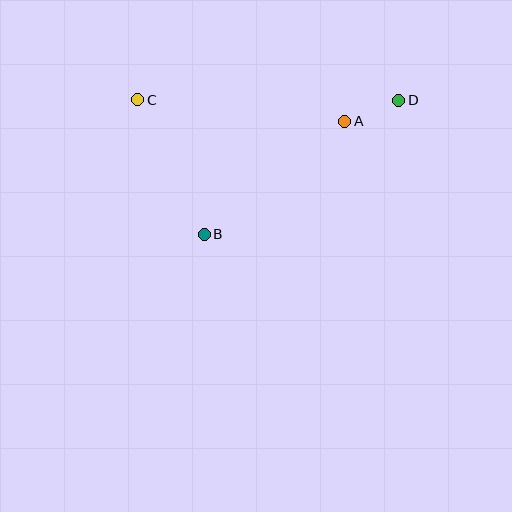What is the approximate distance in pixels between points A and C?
The distance between A and C is approximately 208 pixels.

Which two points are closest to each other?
Points A and D are closest to each other.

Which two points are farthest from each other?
Points C and D are farthest from each other.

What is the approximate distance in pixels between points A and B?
The distance between A and B is approximately 180 pixels.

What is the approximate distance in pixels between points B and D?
The distance between B and D is approximately 236 pixels.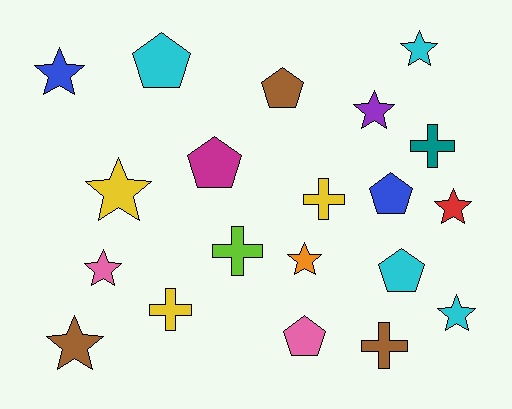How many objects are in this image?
There are 20 objects.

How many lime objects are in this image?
There is 1 lime object.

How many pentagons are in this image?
There are 6 pentagons.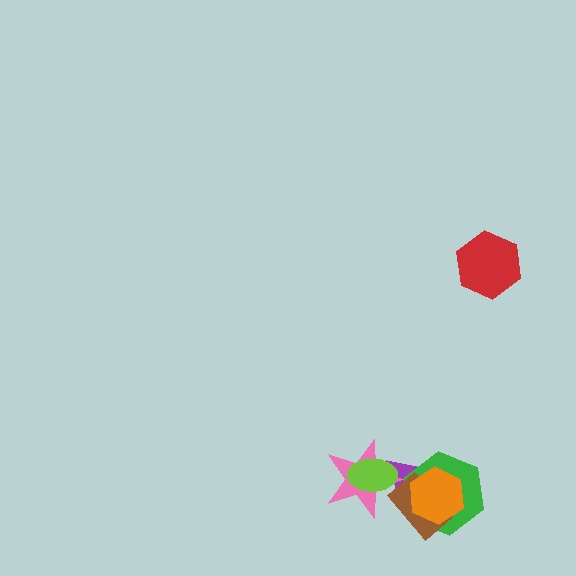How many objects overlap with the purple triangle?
5 objects overlap with the purple triangle.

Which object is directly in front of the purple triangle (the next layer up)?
The green hexagon is directly in front of the purple triangle.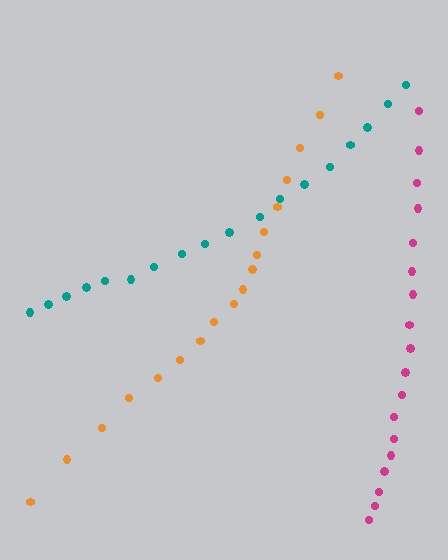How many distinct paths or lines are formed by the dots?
There are 3 distinct paths.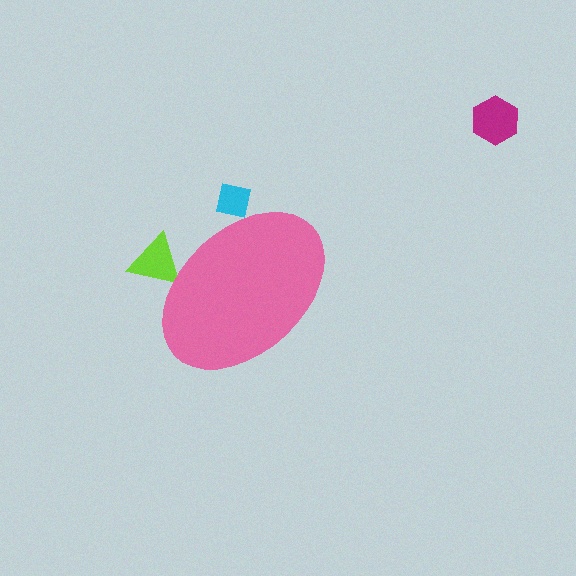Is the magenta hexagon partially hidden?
No, the magenta hexagon is fully visible.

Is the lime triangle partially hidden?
Yes, the lime triangle is partially hidden behind the pink ellipse.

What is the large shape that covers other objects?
A pink ellipse.